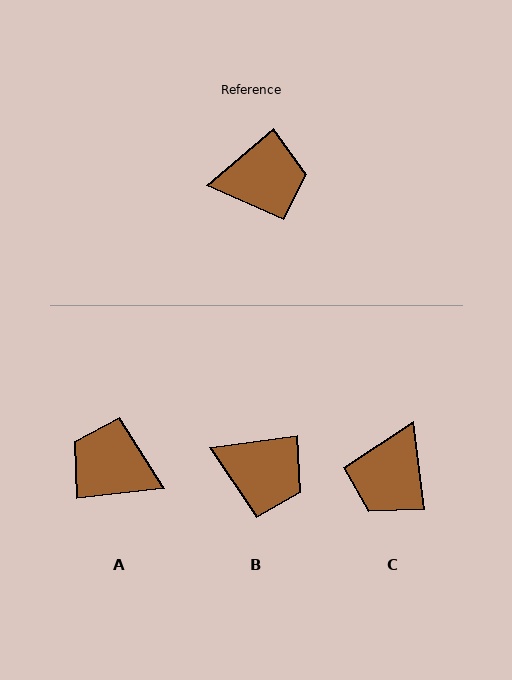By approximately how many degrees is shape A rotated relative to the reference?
Approximately 146 degrees counter-clockwise.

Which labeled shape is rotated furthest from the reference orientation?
A, about 146 degrees away.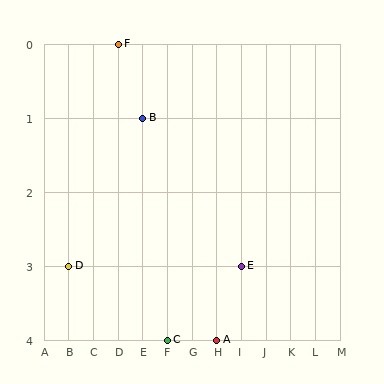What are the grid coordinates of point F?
Point F is at grid coordinates (D, 0).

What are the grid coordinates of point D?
Point D is at grid coordinates (B, 3).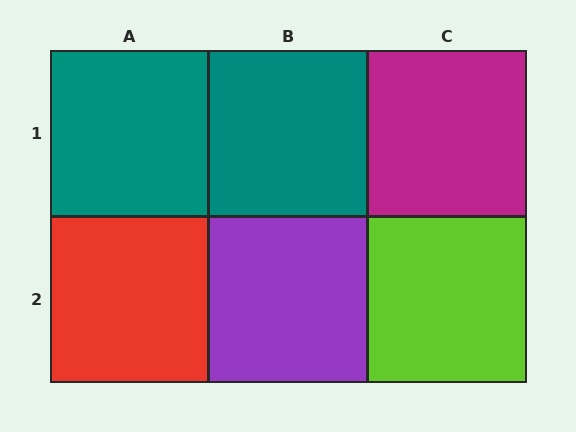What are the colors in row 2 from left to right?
Red, purple, lime.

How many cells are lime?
1 cell is lime.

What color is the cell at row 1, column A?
Teal.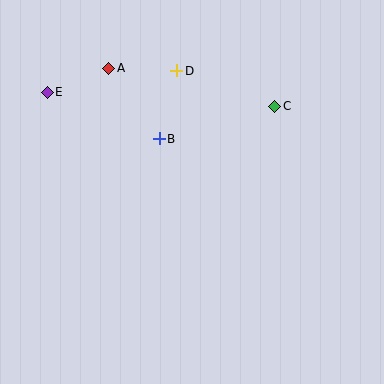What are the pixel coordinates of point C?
Point C is at (275, 106).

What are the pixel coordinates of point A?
Point A is at (109, 68).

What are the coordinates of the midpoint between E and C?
The midpoint between E and C is at (161, 99).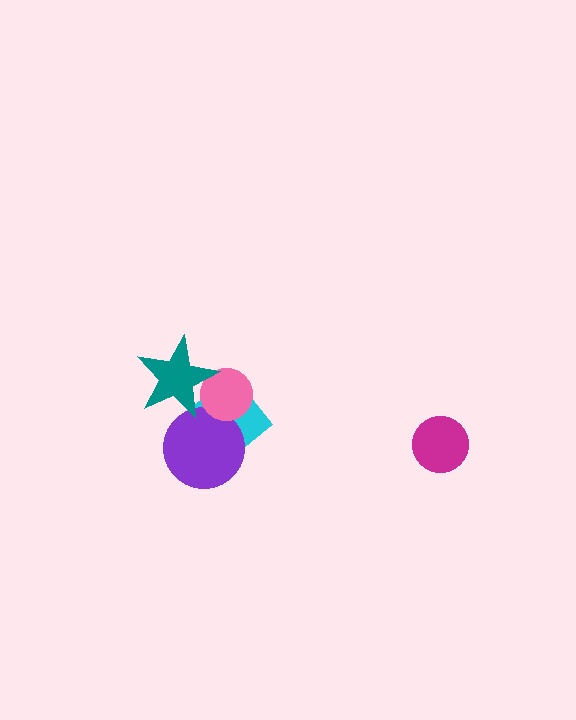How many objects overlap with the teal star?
3 objects overlap with the teal star.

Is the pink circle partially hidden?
Yes, it is partially covered by another shape.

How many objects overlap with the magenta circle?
0 objects overlap with the magenta circle.